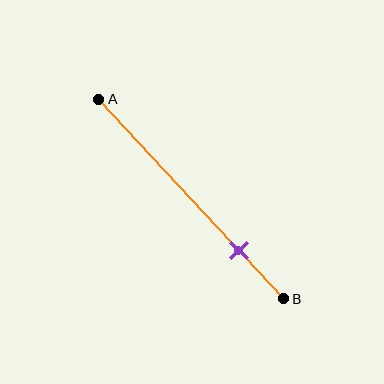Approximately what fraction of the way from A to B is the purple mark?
The purple mark is approximately 75% of the way from A to B.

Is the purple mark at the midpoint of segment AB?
No, the mark is at about 75% from A, not at the 50% midpoint.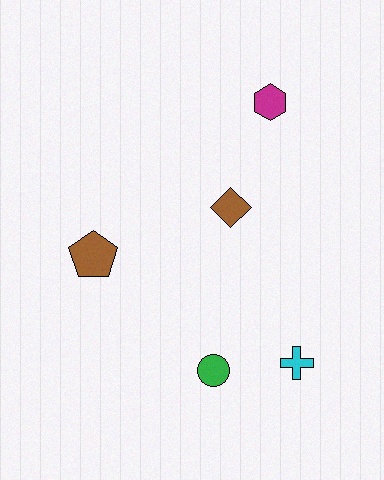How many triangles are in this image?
There are no triangles.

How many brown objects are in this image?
There are 2 brown objects.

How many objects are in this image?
There are 5 objects.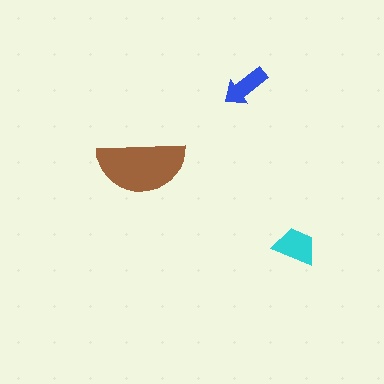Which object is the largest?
The brown semicircle.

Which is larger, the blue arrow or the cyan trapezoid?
The cyan trapezoid.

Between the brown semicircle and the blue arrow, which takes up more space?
The brown semicircle.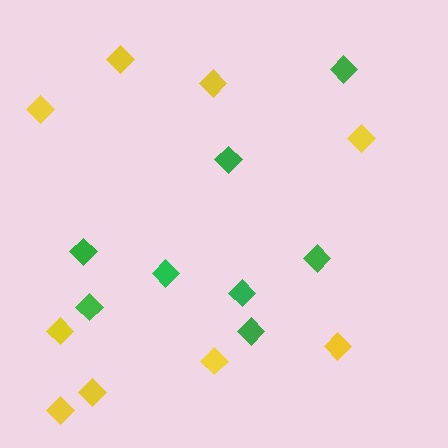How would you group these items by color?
There are 2 groups: one group of green diamonds (8) and one group of yellow diamonds (9).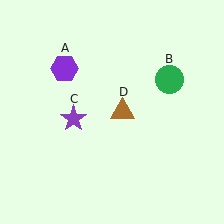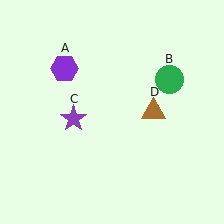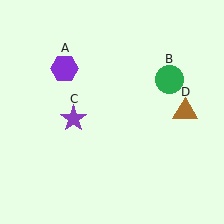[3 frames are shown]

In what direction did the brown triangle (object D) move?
The brown triangle (object D) moved right.